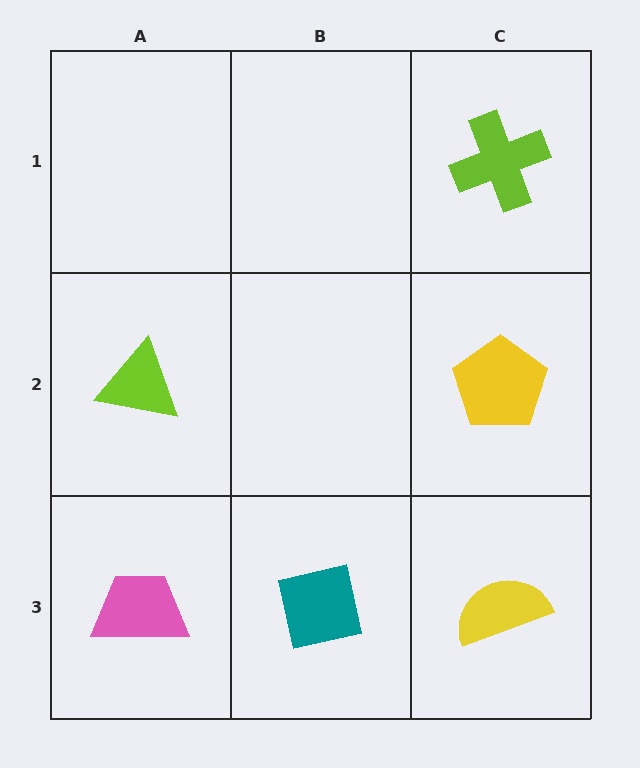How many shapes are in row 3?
3 shapes.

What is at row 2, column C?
A yellow pentagon.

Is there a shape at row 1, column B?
No, that cell is empty.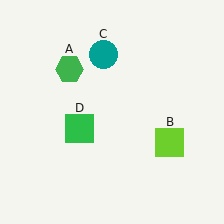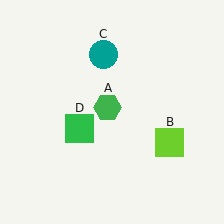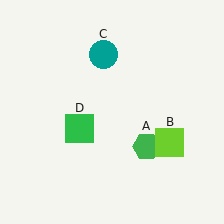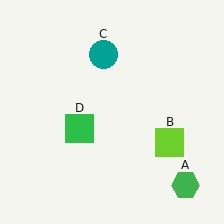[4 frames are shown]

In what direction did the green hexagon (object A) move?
The green hexagon (object A) moved down and to the right.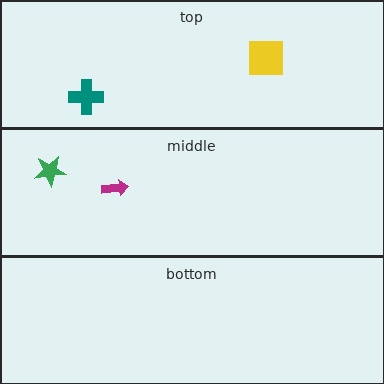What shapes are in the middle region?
The green star, the magenta arrow.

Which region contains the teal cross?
The top region.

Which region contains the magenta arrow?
The middle region.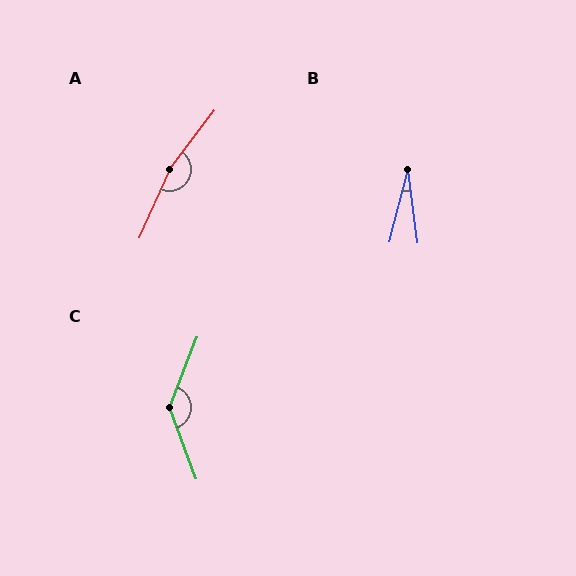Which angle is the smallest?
B, at approximately 21 degrees.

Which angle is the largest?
A, at approximately 167 degrees.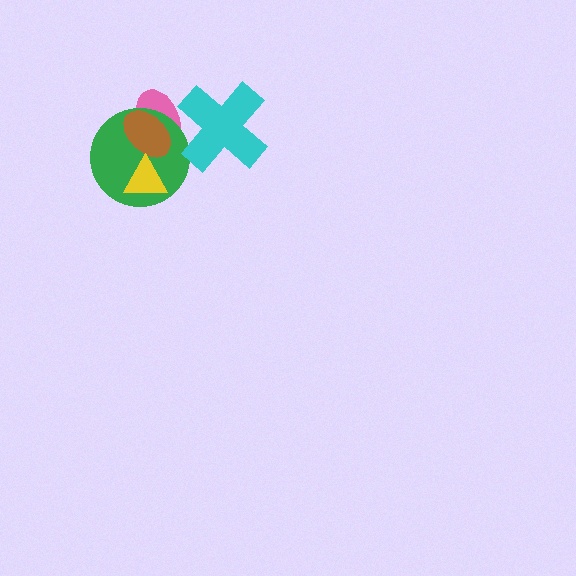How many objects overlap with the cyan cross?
1 object overlaps with the cyan cross.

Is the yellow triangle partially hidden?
No, no other shape covers it.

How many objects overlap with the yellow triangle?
2 objects overlap with the yellow triangle.